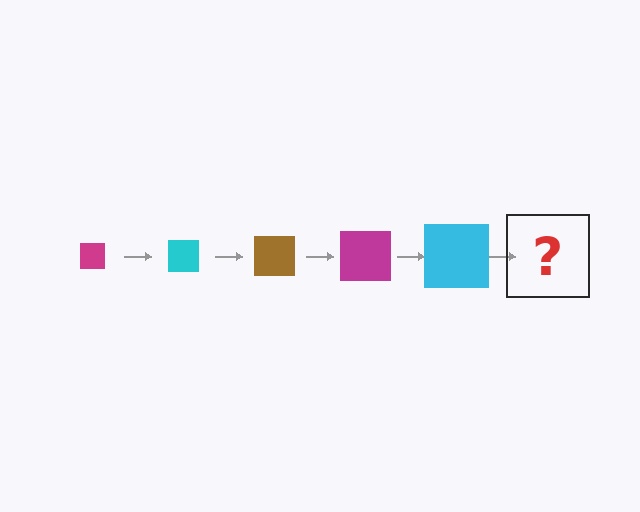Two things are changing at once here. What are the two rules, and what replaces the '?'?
The two rules are that the square grows larger each step and the color cycles through magenta, cyan, and brown. The '?' should be a brown square, larger than the previous one.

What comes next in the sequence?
The next element should be a brown square, larger than the previous one.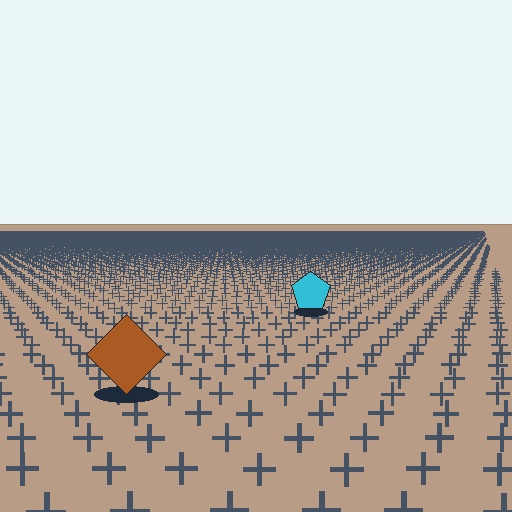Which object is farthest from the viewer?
The cyan pentagon is farthest from the viewer. It appears smaller and the ground texture around it is denser.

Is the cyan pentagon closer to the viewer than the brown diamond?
No. The brown diamond is closer — you can tell from the texture gradient: the ground texture is coarser near it.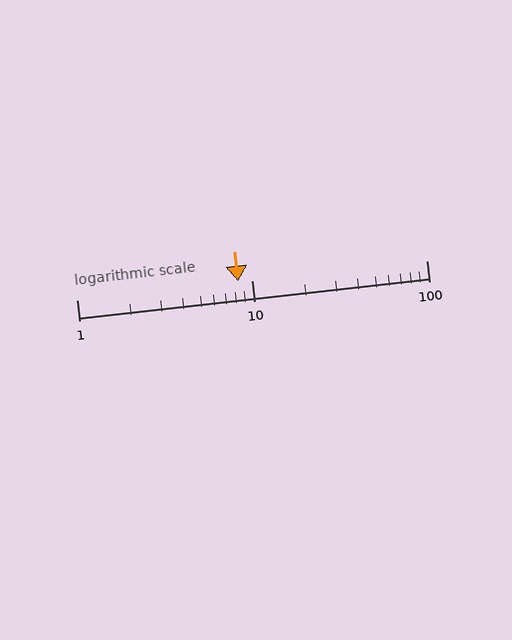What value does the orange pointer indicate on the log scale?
The pointer indicates approximately 8.4.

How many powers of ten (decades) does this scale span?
The scale spans 2 decades, from 1 to 100.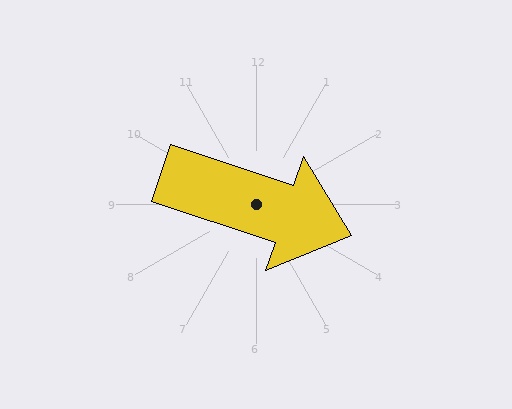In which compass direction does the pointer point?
East.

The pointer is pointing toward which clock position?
Roughly 4 o'clock.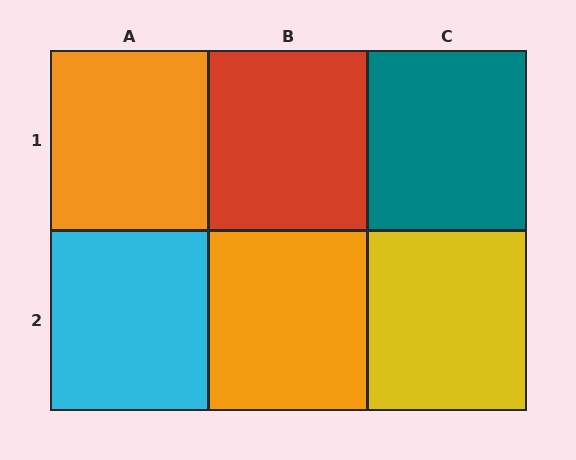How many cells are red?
1 cell is red.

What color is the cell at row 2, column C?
Yellow.